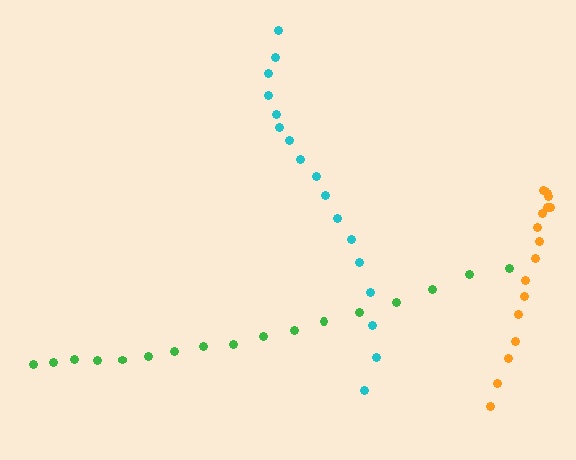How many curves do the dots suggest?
There are 3 distinct paths.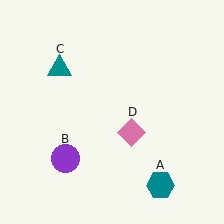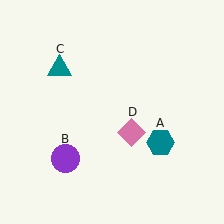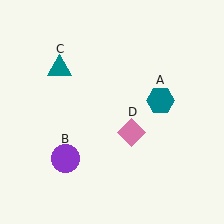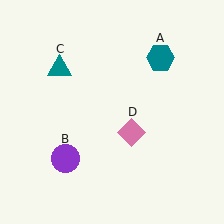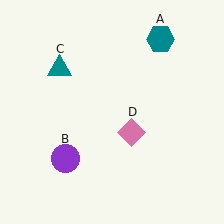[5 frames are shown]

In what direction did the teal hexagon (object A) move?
The teal hexagon (object A) moved up.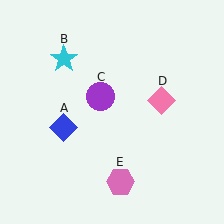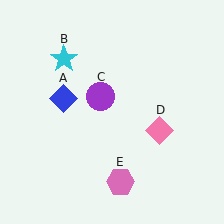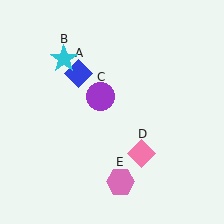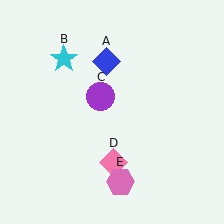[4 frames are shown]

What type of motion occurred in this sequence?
The blue diamond (object A), pink diamond (object D) rotated clockwise around the center of the scene.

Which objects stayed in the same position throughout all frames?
Cyan star (object B) and purple circle (object C) and pink hexagon (object E) remained stationary.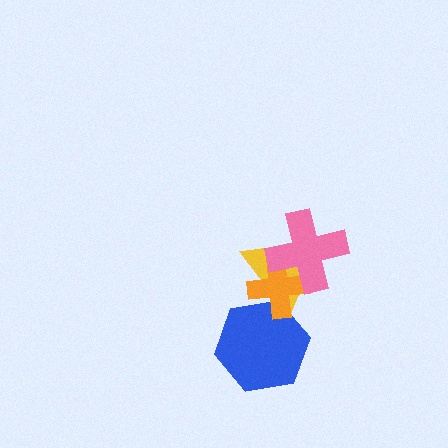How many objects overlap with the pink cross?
2 objects overlap with the pink cross.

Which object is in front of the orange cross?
The pink cross is in front of the orange cross.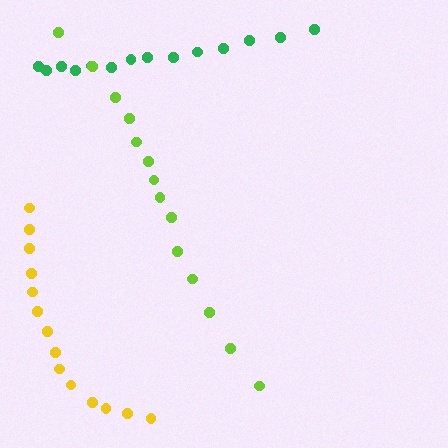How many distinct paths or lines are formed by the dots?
There are 3 distinct paths.